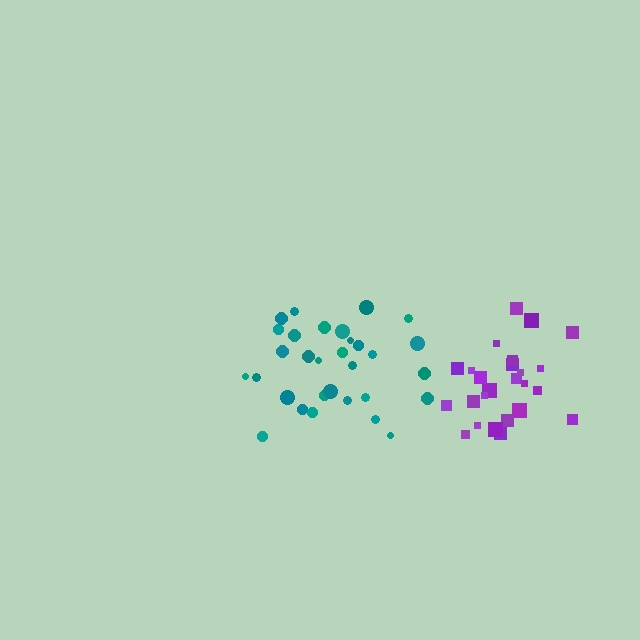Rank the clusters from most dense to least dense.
teal, purple.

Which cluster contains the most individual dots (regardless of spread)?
Teal (31).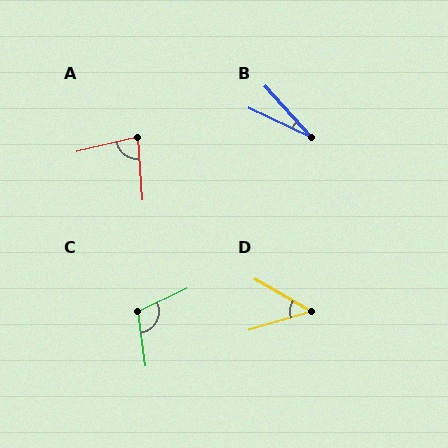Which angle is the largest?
C, at approximately 107 degrees.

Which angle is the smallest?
B, at approximately 23 degrees.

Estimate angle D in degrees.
Approximately 47 degrees.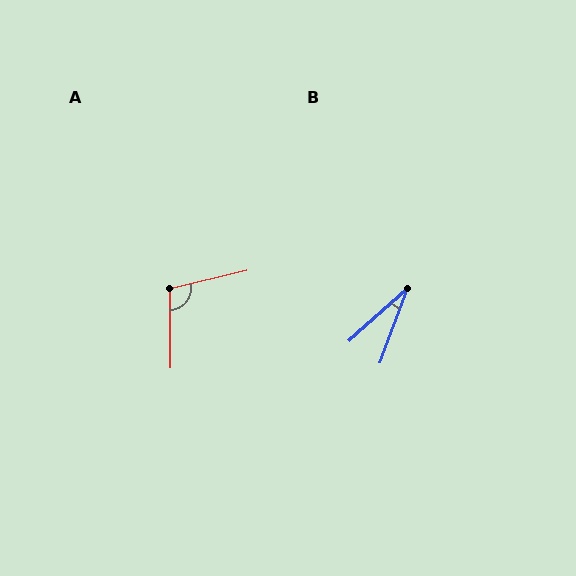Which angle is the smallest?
B, at approximately 28 degrees.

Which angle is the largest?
A, at approximately 103 degrees.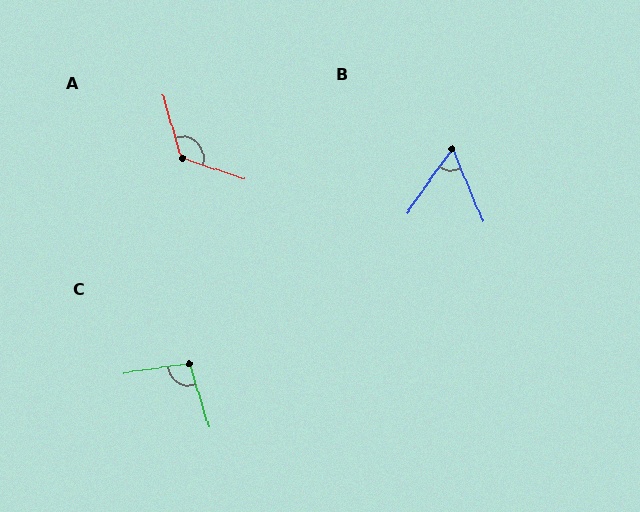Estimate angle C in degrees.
Approximately 99 degrees.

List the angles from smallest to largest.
B (58°), C (99°), A (124°).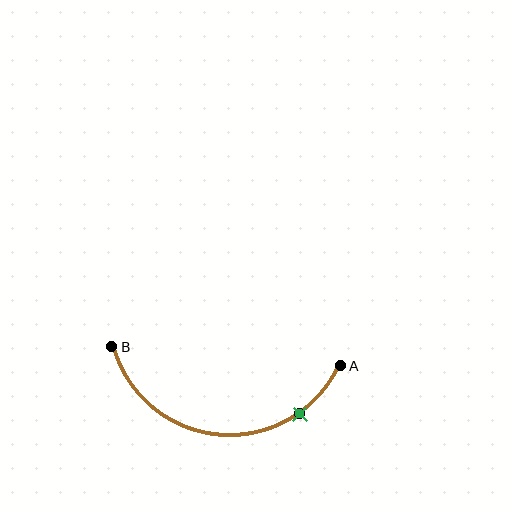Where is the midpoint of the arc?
The arc midpoint is the point on the curve farthest from the straight line joining A and B. It sits below that line.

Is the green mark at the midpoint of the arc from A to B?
No. The green mark lies on the arc but is closer to endpoint A. The arc midpoint would be at the point on the curve equidistant along the arc from both A and B.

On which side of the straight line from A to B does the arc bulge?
The arc bulges below the straight line connecting A and B.